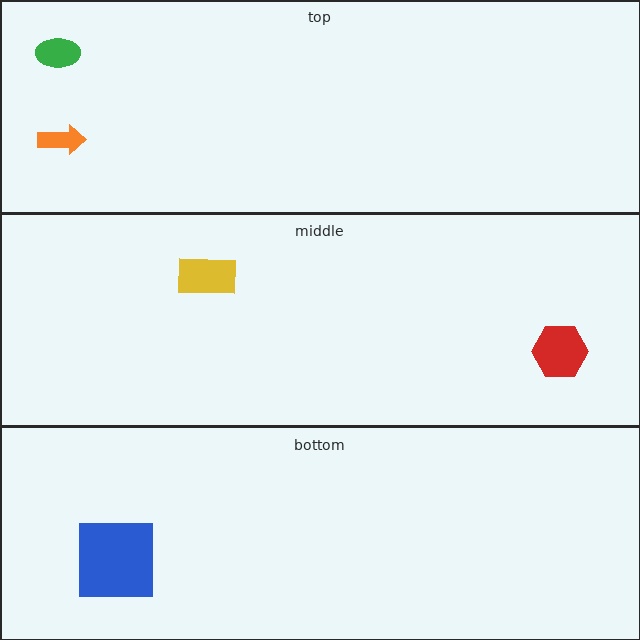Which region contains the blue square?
The bottom region.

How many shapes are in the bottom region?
1.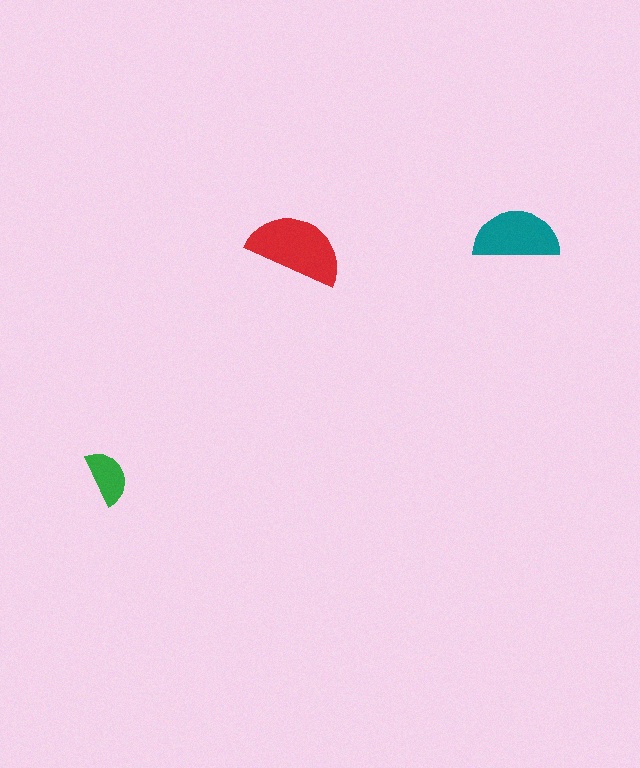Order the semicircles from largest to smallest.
the red one, the teal one, the green one.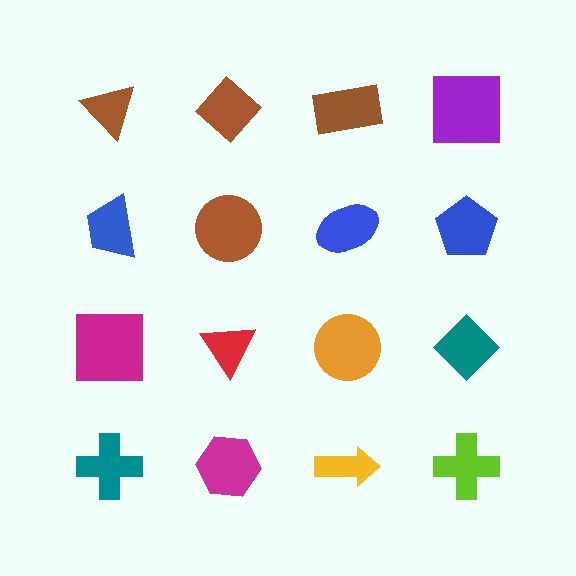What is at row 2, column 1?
A blue trapezoid.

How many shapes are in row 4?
4 shapes.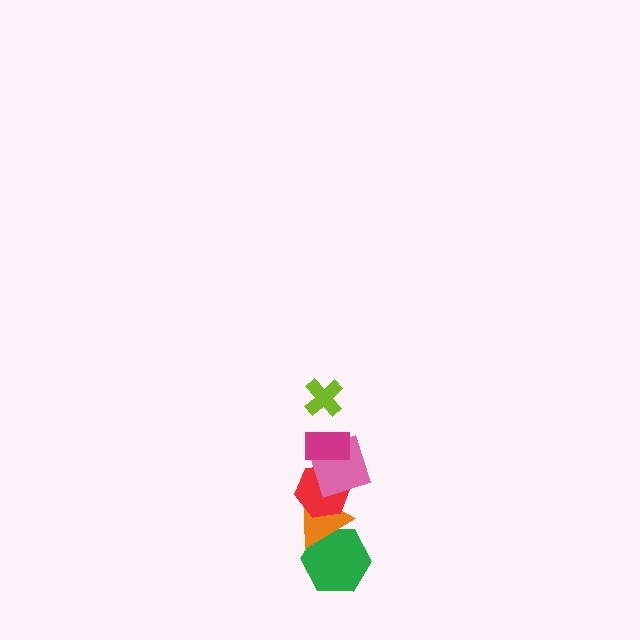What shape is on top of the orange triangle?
The red hexagon is on top of the orange triangle.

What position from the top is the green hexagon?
The green hexagon is 6th from the top.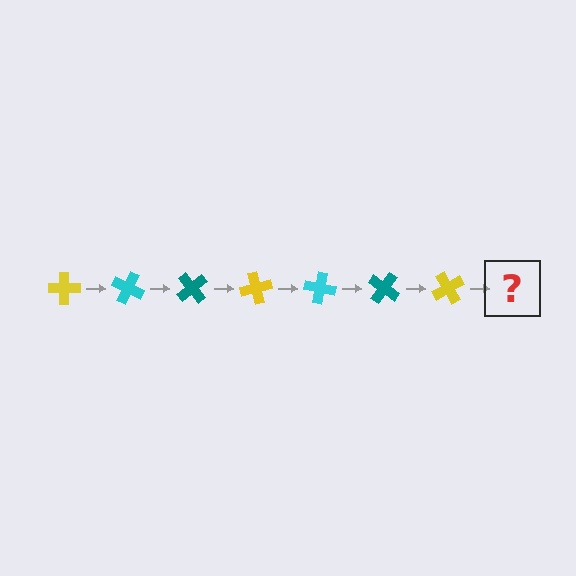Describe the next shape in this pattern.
It should be a cyan cross, rotated 175 degrees from the start.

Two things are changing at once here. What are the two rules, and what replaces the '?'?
The two rules are that it rotates 25 degrees each step and the color cycles through yellow, cyan, and teal. The '?' should be a cyan cross, rotated 175 degrees from the start.